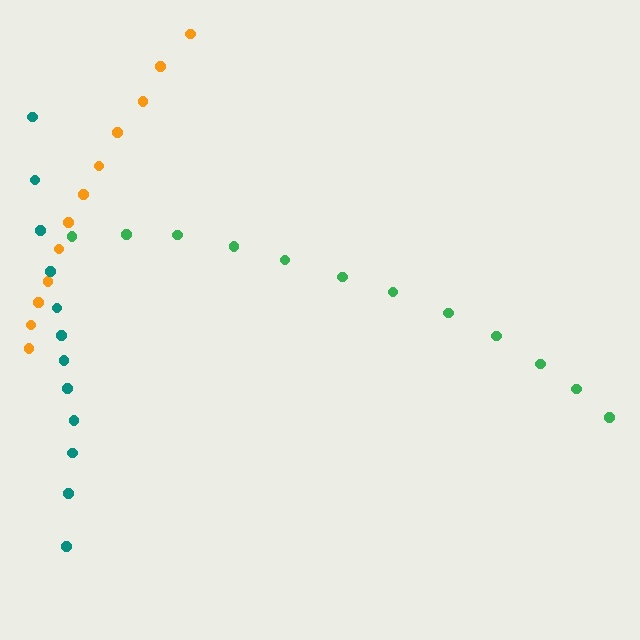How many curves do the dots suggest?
There are 3 distinct paths.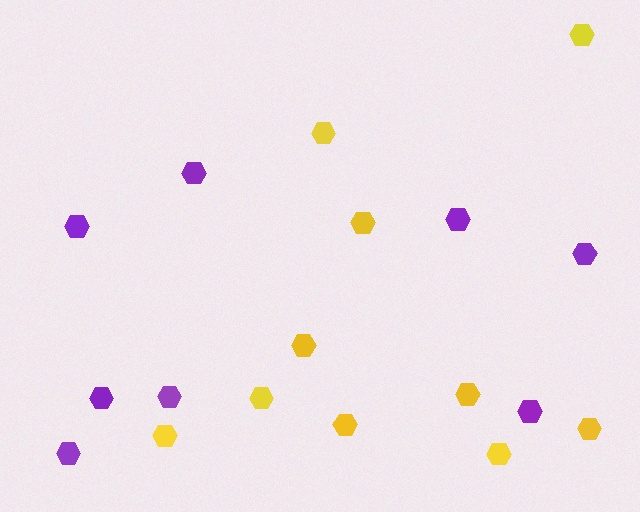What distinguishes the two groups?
There are 2 groups: one group of purple hexagons (8) and one group of yellow hexagons (10).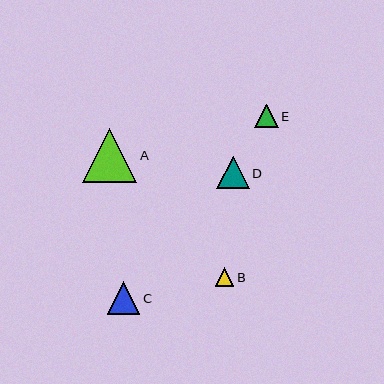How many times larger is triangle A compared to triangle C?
Triangle A is approximately 1.6 times the size of triangle C.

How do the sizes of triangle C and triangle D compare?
Triangle C and triangle D are approximately the same size.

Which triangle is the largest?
Triangle A is the largest with a size of approximately 54 pixels.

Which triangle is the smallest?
Triangle B is the smallest with a size of approximately 19 pixels.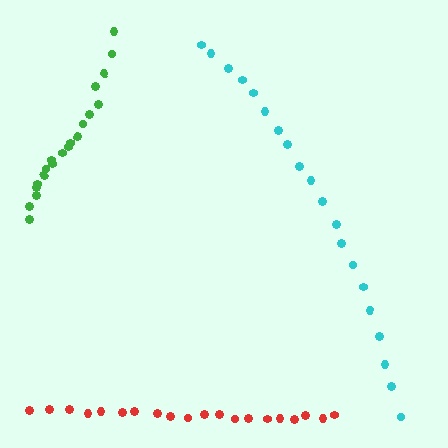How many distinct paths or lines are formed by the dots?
There are 3 distinct paths.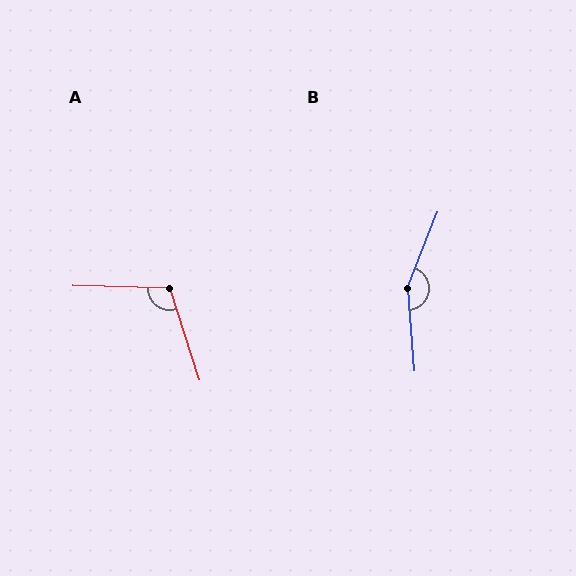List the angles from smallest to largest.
A (109°), B (154°).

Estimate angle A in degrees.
Approximately 109 degrees.